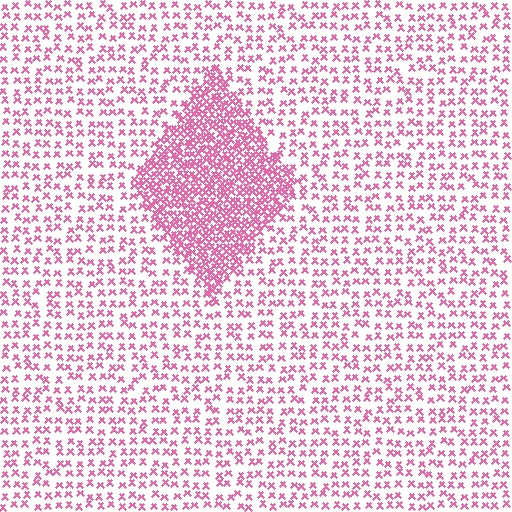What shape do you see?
I see a diamond.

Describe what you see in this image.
The image contains small pink elements arranged at two different densities. A diamond-shaped region is visible where the elements are more densely packed than the surrounding area.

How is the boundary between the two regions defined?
The boundary is defined by a change in element density (approximately 2.6x ratio). All elements are the same color, size, and shape.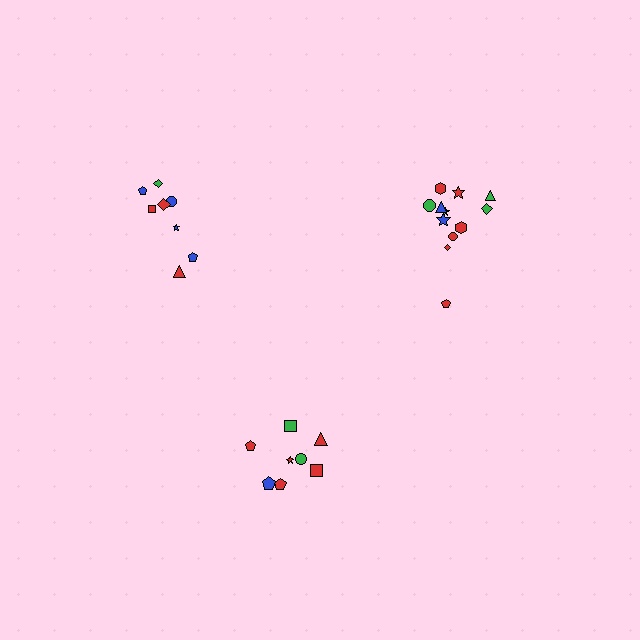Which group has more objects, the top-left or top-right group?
The top-right group.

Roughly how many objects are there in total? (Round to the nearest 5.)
Roughly 30 objects in total.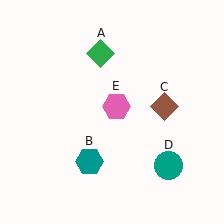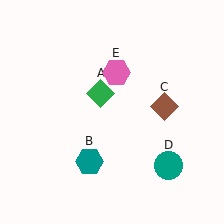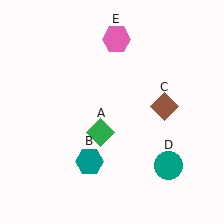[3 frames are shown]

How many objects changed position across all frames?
2 objects changed position: green diamond (object A), pink hexagon (object E).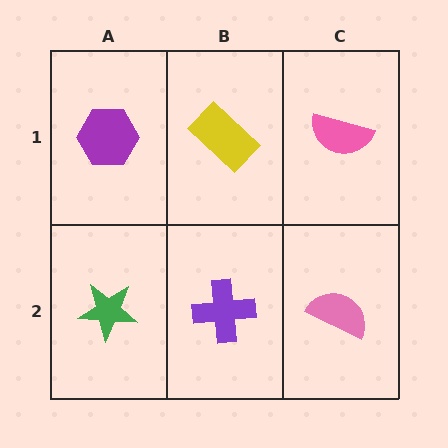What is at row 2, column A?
A green star.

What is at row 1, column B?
A yellow rectangle.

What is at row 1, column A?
A purple hexagon.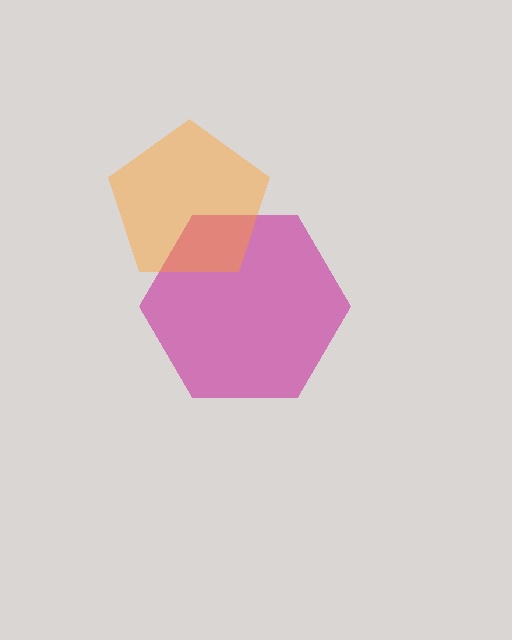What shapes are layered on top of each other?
The layered shapes are: a magenta hexagon, an orange pentagon.